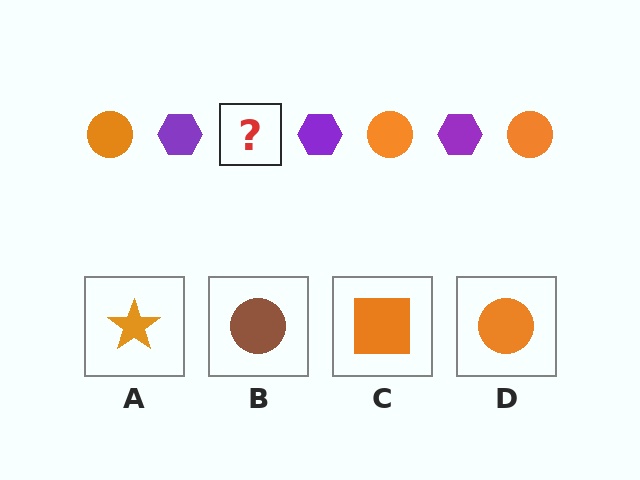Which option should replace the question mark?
Option D.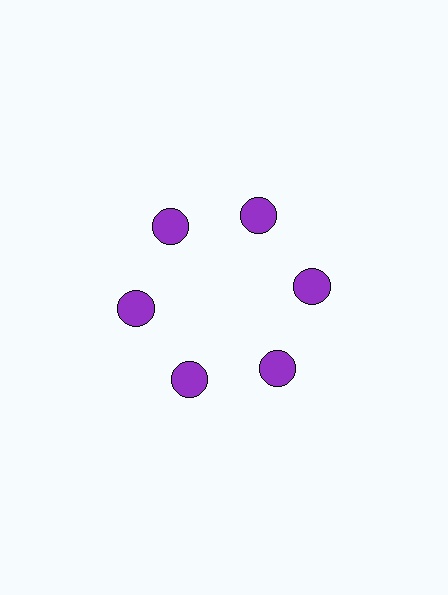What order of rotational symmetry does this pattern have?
This pattern has 6-fold rotational symmetry.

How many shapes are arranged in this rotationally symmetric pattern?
There are 6 shapes, arranged in 6 groups of 1.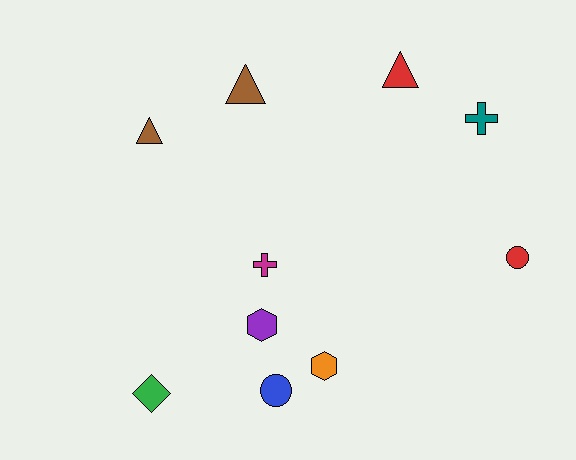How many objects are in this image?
There are 10 objects.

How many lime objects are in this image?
There are no lime objects.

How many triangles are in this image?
There are 3 triangles.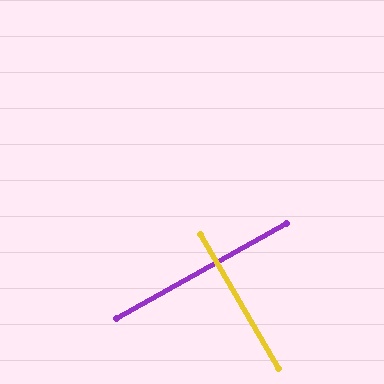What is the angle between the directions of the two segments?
Approximately 89 degrees.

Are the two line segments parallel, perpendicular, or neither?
Perpendicular — they meet at approximately 89°.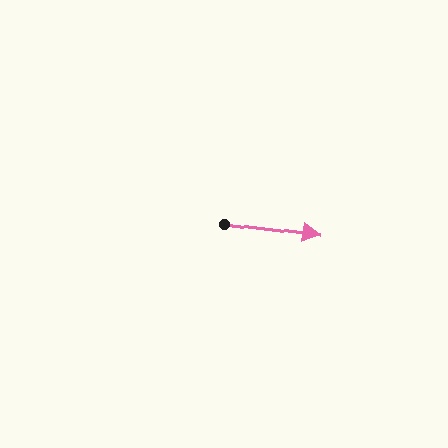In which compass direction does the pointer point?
East.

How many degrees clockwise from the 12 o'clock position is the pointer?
Approximately 97 degrees.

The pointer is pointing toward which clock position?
Roughly 3 o'clock.